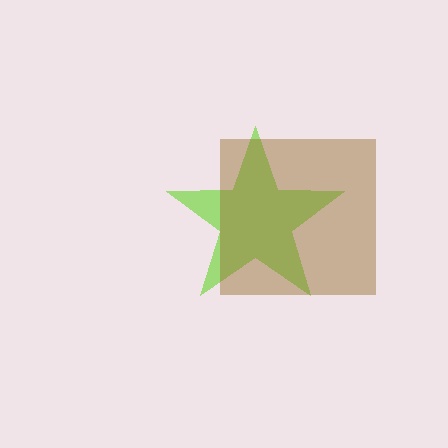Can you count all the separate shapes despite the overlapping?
Yes, there are 2 separate shapes.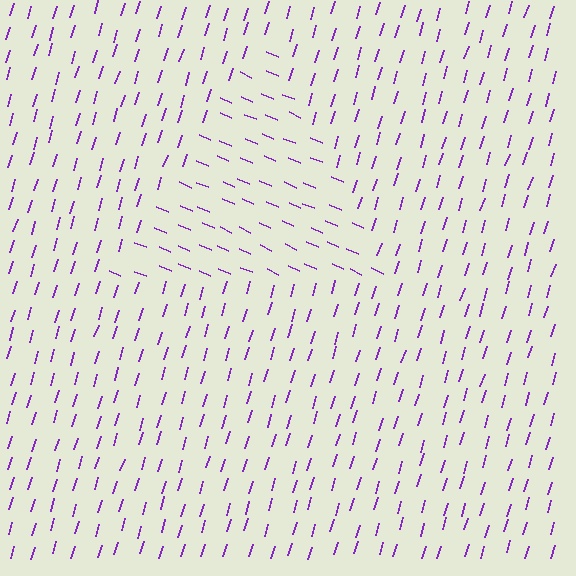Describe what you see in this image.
The image is filled with small purple line segments. A triangle region in the image has lines oriented differently from the surrounding lines, creating a visible texture boundary.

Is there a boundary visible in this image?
Yes, there is a texture boundary formed by a change in line orientation.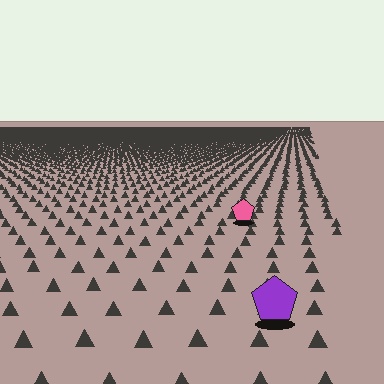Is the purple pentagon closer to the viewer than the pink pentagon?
Yes. The purple pentagon is closer — you can tell from the texture gradient: the ground texture is coarser near it.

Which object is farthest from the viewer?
The pink pentagon is farthest from the viewer. It appears smaller and the ground texture around it is denser.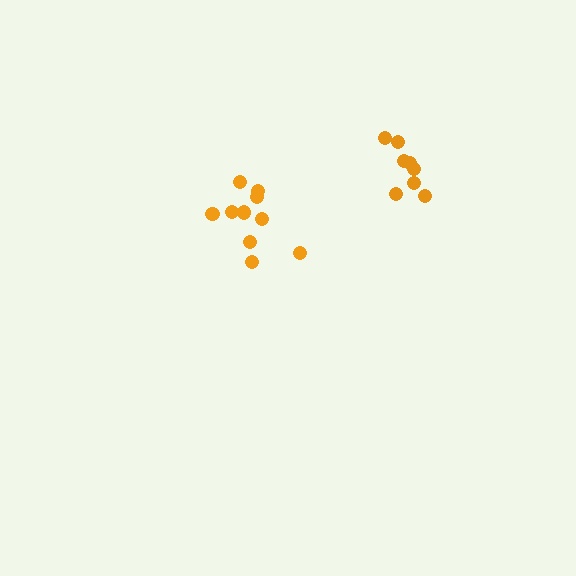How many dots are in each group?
Group 1: 8 dots, Group 2: 10 dots (18 total).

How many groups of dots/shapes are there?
There are 2 groups.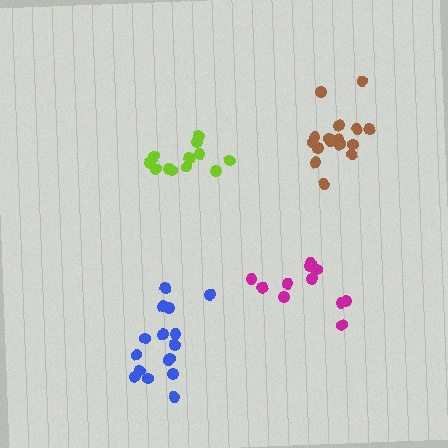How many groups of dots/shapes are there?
There are 4 groups.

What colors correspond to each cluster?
The clusters are colored: lime, blue, magenta, brown.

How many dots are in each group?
Group 1: 12 dots, Group 2: 16 dots, Group 3: 11 dots, Group 4: 17 dots (56 total).